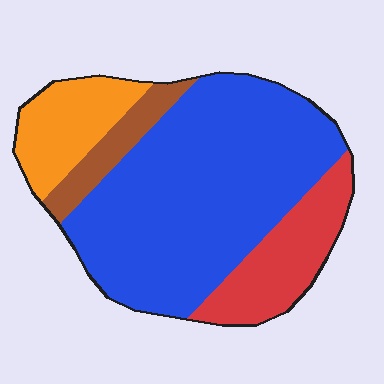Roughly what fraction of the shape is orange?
Orange takes up about one eighth (1/8) of the shape.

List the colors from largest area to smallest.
From largest to smallest: blue, red, orange, brown.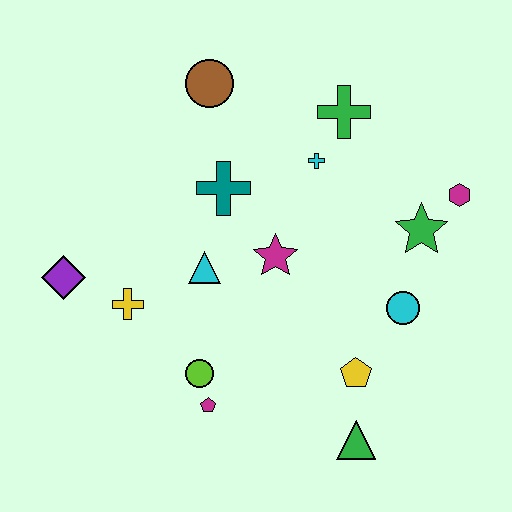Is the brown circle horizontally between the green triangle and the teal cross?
No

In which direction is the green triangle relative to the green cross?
The green triangle is below the green cross.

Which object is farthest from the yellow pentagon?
The brown circle is farthest from the yellow pentagon.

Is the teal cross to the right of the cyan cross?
No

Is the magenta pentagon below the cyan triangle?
Yes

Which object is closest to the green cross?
The cyan cross is closest to the green cross.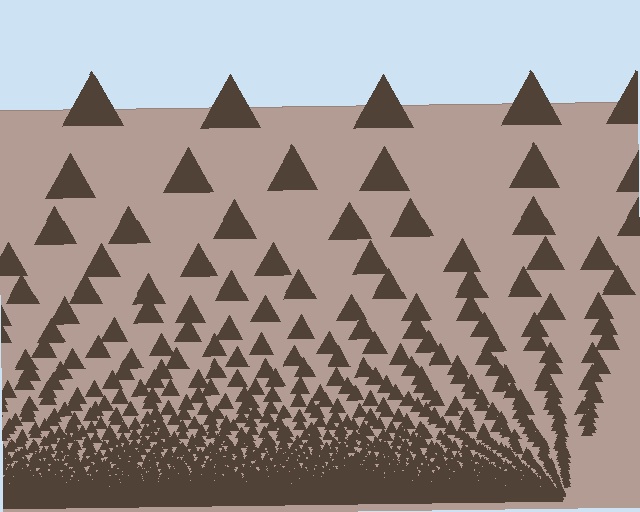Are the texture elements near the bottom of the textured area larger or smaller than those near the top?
Smaller. The gradient is inverted — elements near the bottom are smaller and denser.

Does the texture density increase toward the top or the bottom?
Density increases toward the bottom.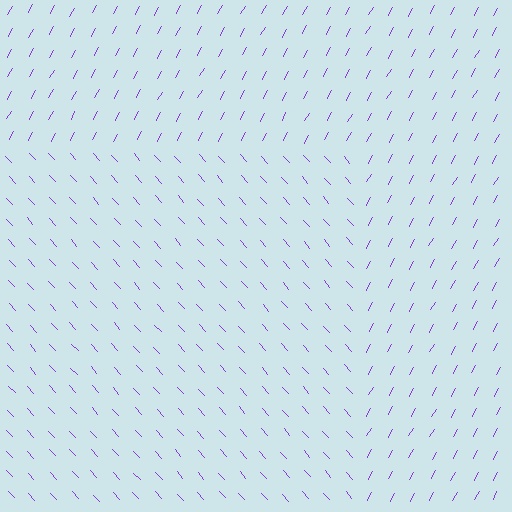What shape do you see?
I see a rectangle.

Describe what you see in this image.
The image is filled with small purple line segments. A rectangle region in the image has lines oriented differently from the surrounding lines, creating a visible texture boundary.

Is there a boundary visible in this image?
Yes, there is a texture boundary formed by a change in line orientation.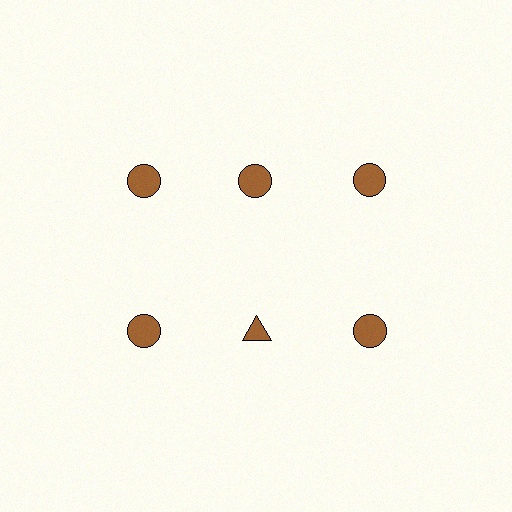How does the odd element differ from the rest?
It has a different shape: triangle instead of circle.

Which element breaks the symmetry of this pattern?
The brown triangle in the second row, second from left column breaks the symmetry. All other shapes are brown circles.